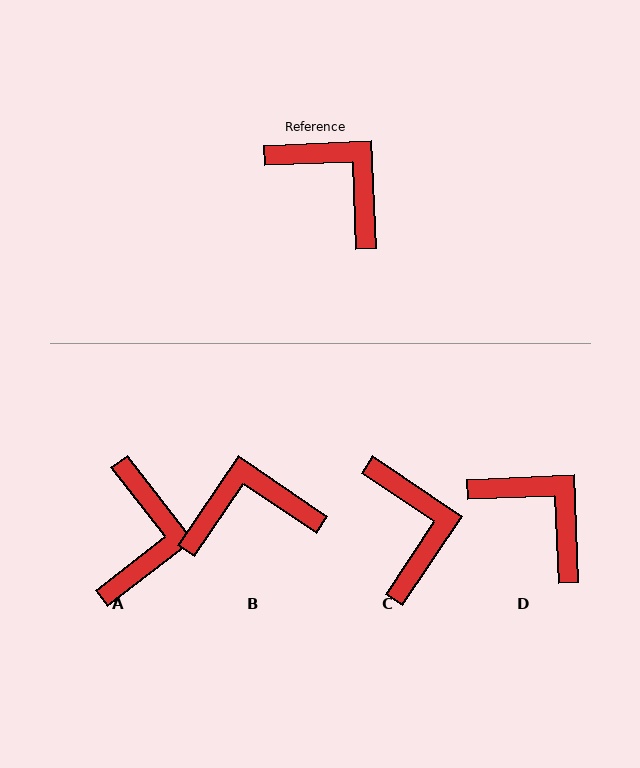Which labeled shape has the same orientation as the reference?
D.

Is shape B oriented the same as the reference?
No, it is off by about 53 degrees.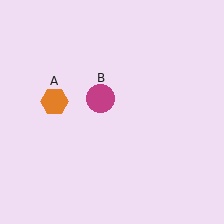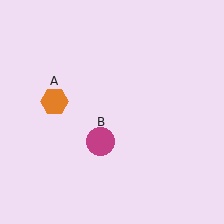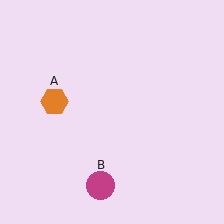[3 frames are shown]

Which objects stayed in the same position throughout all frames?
Orange hexagon (object A) remained stationary.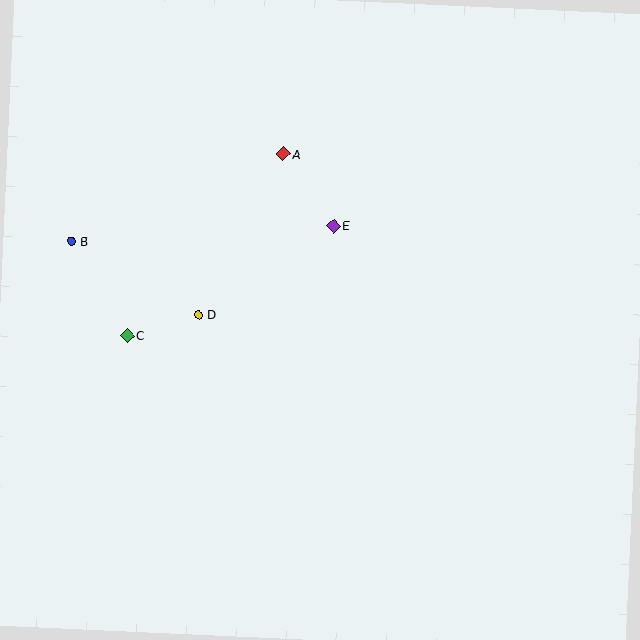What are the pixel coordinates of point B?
Point B is at (72, 241).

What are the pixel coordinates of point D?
Point D is at (198, 315).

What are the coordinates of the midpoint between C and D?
The midpoint between C and D is at (163, 325).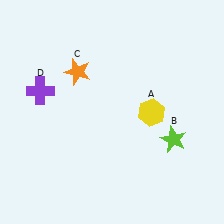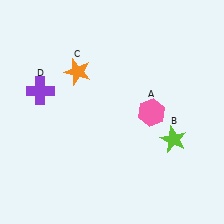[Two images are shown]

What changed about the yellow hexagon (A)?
In Image 1, A is yellow. In Image 2, it changed to pink.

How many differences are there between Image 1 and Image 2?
There is 1 difference between the two images.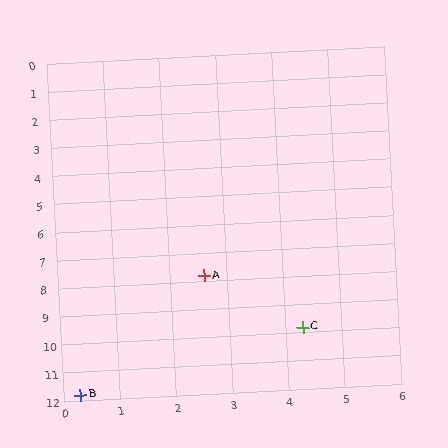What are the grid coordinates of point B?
Point B is at approximately (0.3, 11.8).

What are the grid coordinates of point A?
Point A is at approximately (2.6, 7.8).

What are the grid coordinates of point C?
Point C is at approximately (4.3, 9.8).